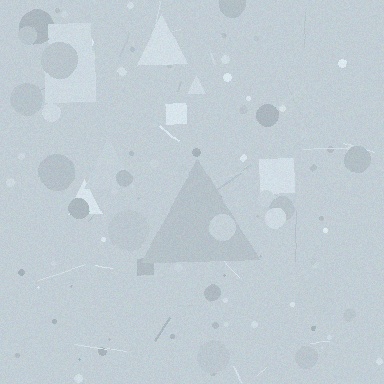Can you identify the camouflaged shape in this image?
The camouflaged shape is a triangle.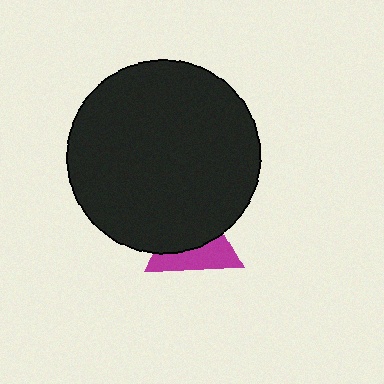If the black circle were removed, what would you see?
You would see the complete magenta triangle.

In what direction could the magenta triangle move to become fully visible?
The magenta triangle could move down. That would shift it out from behind the black circle entirely.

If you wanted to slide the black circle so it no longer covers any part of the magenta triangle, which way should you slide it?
Slide it up — that is the most direct way to separate the two shapes.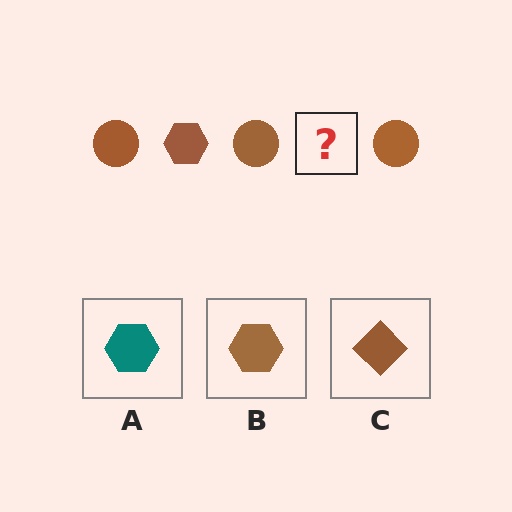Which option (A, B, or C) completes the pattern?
B.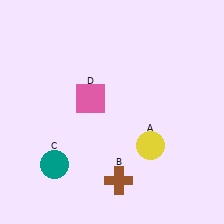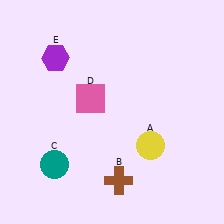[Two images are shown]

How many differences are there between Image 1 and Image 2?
There is 1 difference between the two images.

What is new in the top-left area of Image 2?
A purple hexagon (E) was added in the top-left area of Image 2.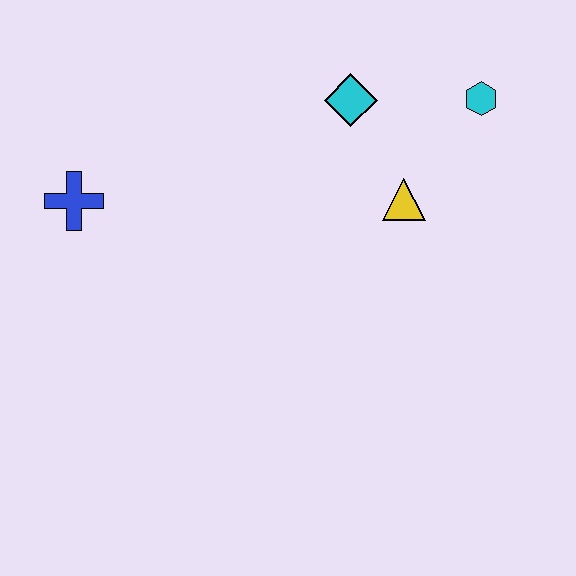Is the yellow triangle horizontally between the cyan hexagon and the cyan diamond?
Yes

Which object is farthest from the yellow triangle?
The blue cross is farthest from the yellow triangle.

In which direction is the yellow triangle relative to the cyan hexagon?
The yellow triangle is below the cyan hexagon.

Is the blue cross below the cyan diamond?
Yes